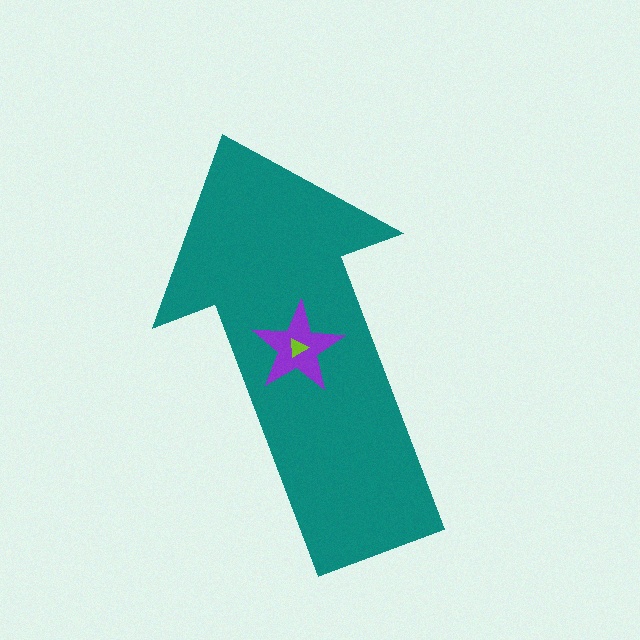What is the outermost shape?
The teal arrow.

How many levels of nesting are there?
3.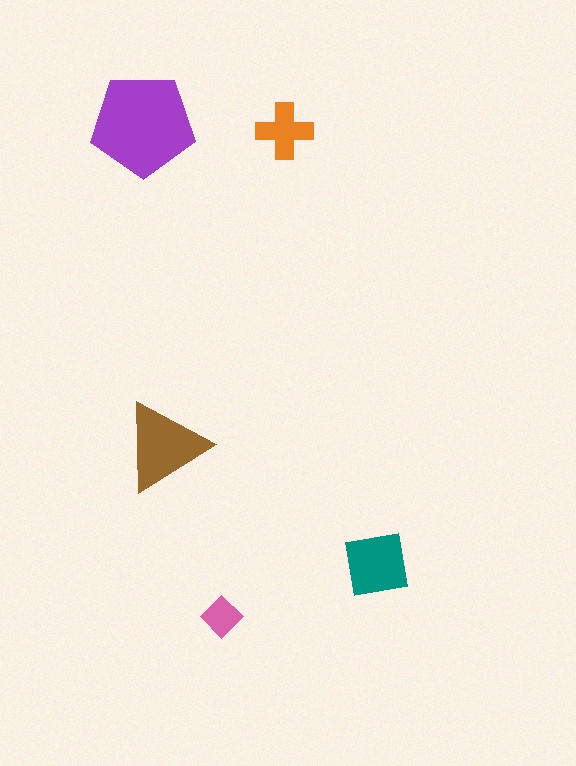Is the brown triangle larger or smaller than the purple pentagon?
Smaller.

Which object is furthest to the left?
The purple pentagon is leftmost.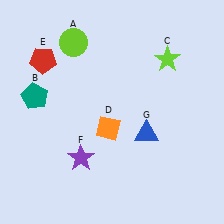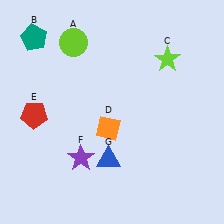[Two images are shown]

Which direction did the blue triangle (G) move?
The blue triangle (G) moved left.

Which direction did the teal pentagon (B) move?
The teal pentagon (B) moved up.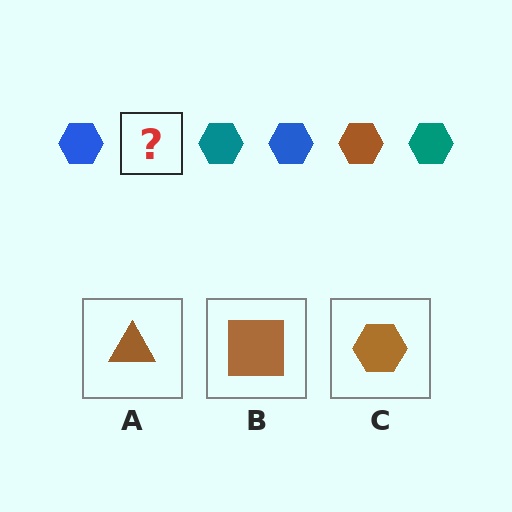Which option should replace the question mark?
Option C.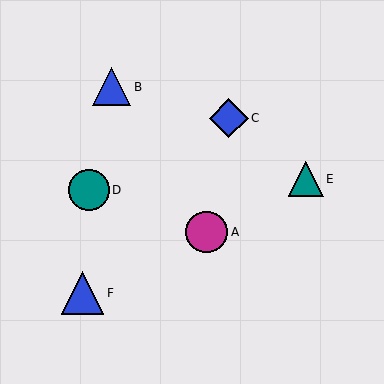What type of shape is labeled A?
Shape A is a magenta circle.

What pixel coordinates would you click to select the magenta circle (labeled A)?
Click at (207, 232) to select the magenta circle A.